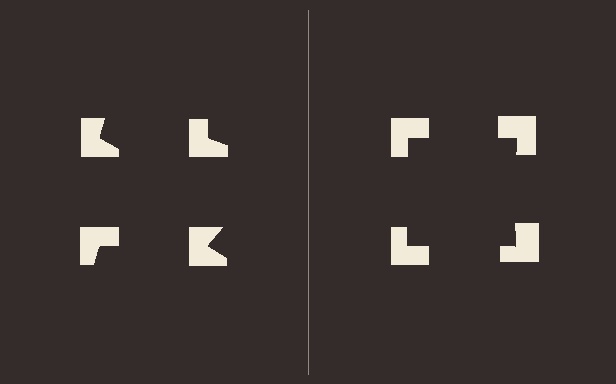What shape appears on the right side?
An illusory square.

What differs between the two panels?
The notched squares are positioned identically on both sides; only the wedge orientations differ. On the right they align to a square; on the left they are misaligned.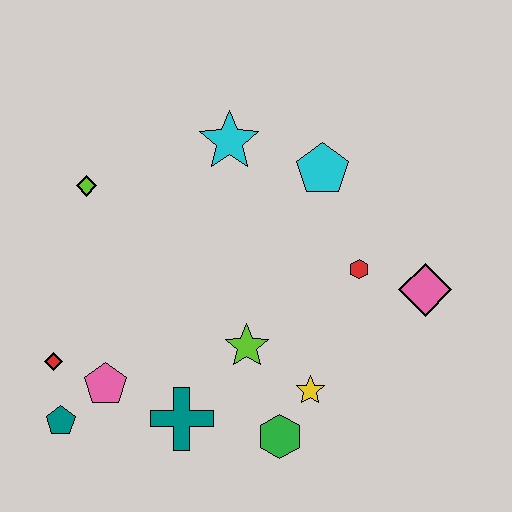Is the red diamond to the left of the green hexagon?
Yes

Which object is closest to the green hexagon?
The yellow star is closest to the green hexagon.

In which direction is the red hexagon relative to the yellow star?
The red hexagon is above the yellow star.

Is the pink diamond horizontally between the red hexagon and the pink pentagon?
No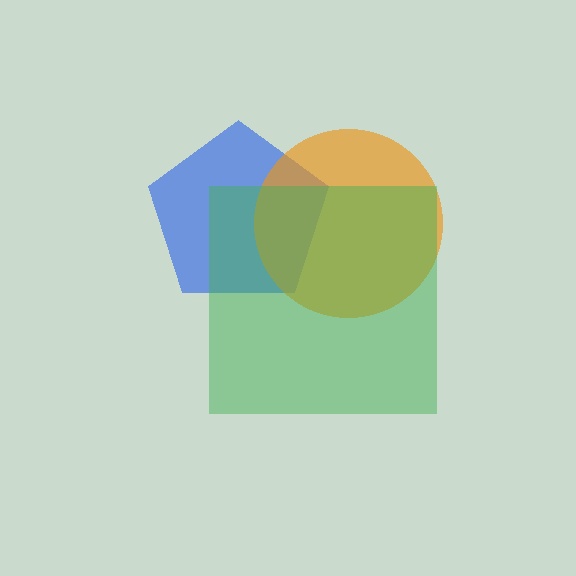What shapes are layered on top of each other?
The layered shapes are: a blue pentagon, an orange circle, a green square.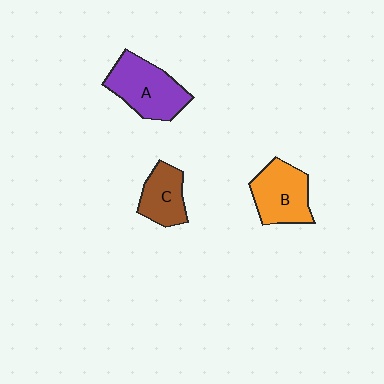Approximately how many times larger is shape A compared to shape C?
Approximately 1.5 times.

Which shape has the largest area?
Shape A (purple).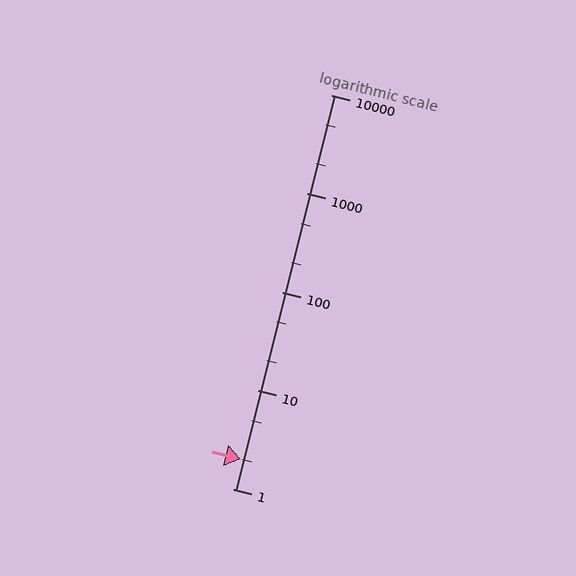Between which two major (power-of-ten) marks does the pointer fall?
The pointer is between 1 and 10.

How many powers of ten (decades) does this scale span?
The scale spans 4 decades, from 1 to 10000.